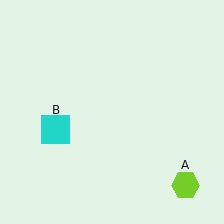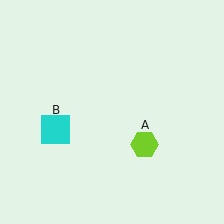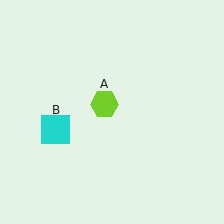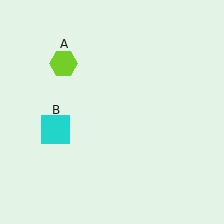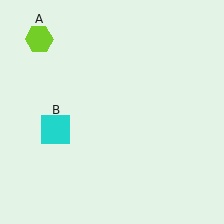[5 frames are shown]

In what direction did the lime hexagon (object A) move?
The lime hexagon (object A) moved up and to the left.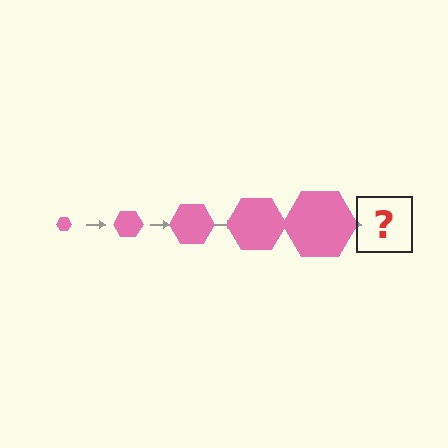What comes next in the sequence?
The next element should be a pink hexagon, larger than the previous one.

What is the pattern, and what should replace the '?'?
The pattern is that the hexagon gets progressively larger each step. The '?' should be a pink hexagon, larger than the previous one.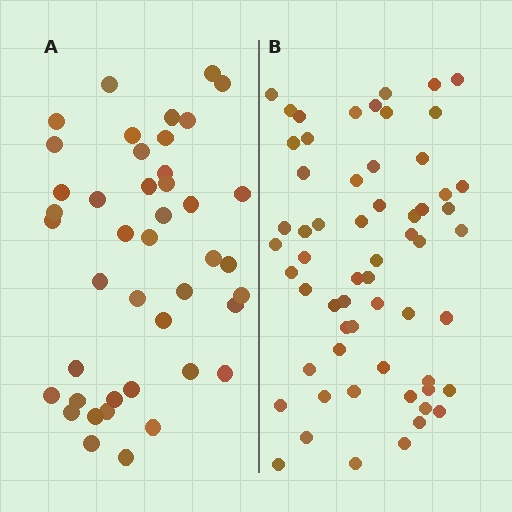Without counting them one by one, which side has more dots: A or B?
Region B (the right region) has more dots.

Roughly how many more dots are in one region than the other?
Region B has approximately 15 more dots than region A.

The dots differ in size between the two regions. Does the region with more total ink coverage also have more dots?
No. Region A has more total ink coverage because its dots are larger, but region B actually contains more individual dots. Total area can be misleading — the number of items is what matters here.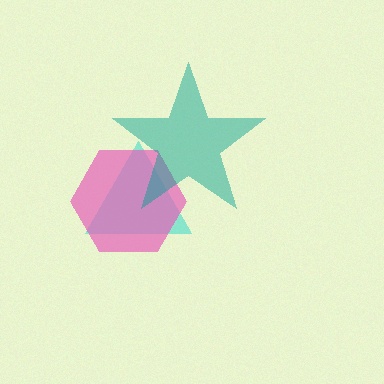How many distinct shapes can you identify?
There are 3 distinct shapes: a cyan triangle, a pink hexagon, a teal star.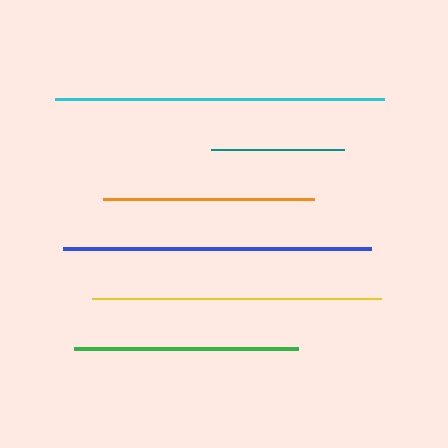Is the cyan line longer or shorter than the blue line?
The cyan line is longer than the blue line.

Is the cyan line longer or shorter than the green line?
The cyan line is longer than the green line.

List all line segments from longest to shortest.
From longest to shortest: cyan, blue, yellow, green, orange, teal.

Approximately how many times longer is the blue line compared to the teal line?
The blue line is approximately 2.3 times the length of the teal line.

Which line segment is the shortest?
The teal line is the shortest at approximately 133 pixels.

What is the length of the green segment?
The green segment is approximately 224 pixels long.